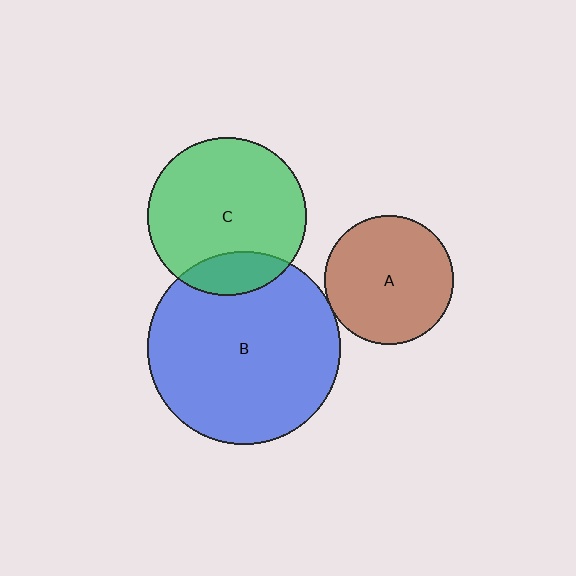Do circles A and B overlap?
Yes.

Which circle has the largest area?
Circle B (blue).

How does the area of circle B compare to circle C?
Approximately 1.5 times.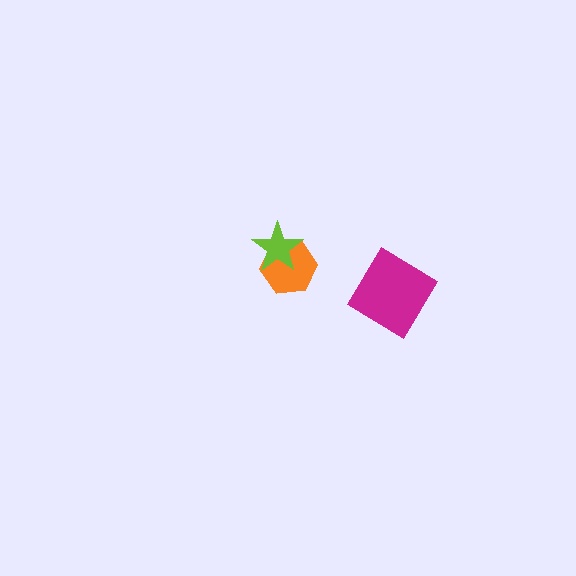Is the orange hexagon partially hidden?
Yes, it is partially covered by another shape.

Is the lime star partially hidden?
No, no other shape covers it.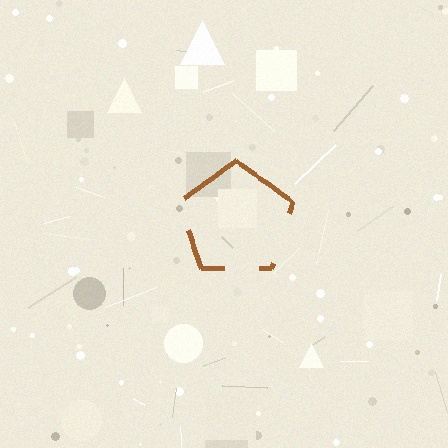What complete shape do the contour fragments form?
The contour fragments form a pentagon.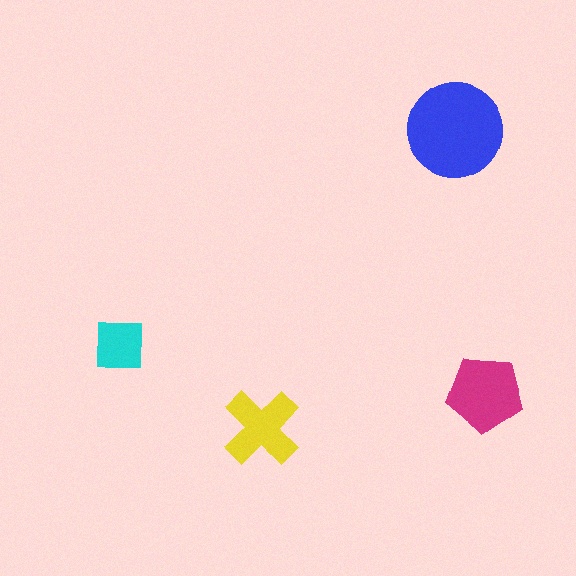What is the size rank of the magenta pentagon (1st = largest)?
2nd.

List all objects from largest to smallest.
The blue circle, the magenta pentagon, the yellow cross, the cyan square.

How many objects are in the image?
There are 4 objects in the image.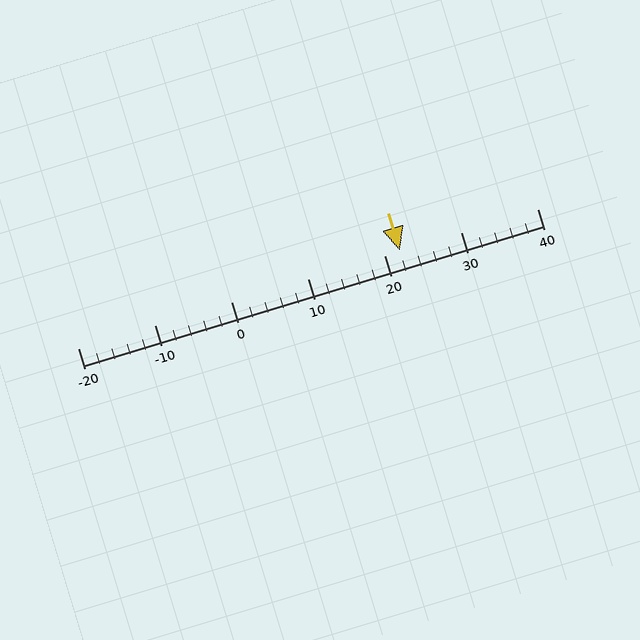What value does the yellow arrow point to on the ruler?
The yellow arrow points to approximately 22.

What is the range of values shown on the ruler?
The ruler shows values from -20 to 40.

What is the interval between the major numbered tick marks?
The major tick marks are spaced 10 units apart.